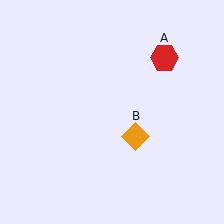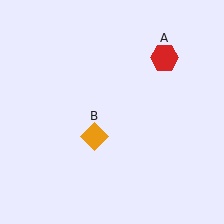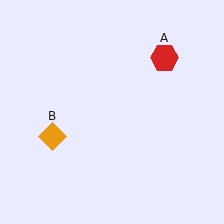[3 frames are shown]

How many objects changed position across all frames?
1 object changed position: orange diamond (object B).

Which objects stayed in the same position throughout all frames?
Red hexagon (object A) remained stationary.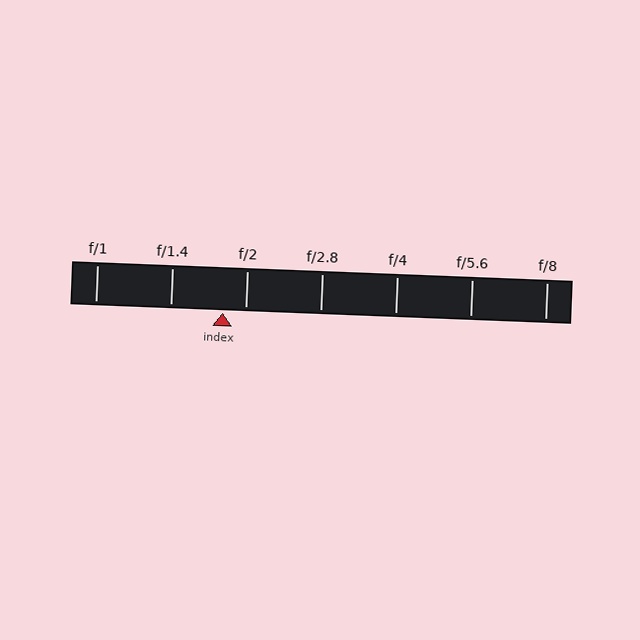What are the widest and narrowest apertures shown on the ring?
The widest aperture shown is f/1 and the narrowest is f/8.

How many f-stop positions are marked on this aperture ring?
There are 7 f-stop positions marked.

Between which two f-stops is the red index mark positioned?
The index mark is between f/1.4 and f/2.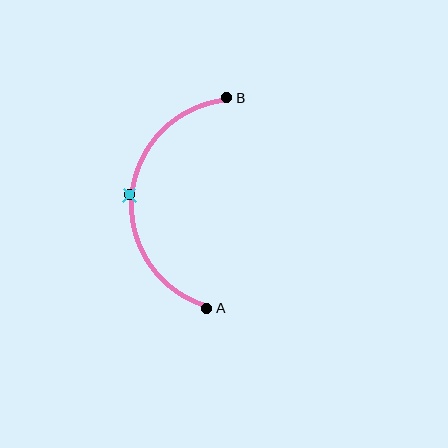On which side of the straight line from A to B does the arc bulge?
The arc bulges to the left of the straight line connecting A and B.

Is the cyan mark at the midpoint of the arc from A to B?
Yes. The cyan mark lies on the arc at equal arc-length from both A and B — it is the arc midpoint.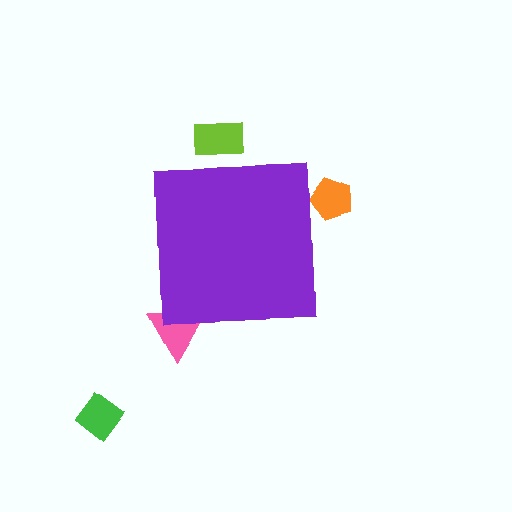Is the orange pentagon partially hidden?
Yes, the orange pentagon is partially hidden behind the purple square.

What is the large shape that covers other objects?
A purple square.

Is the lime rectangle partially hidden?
Yes, the lime rectangle is partially hidden behind the purple square.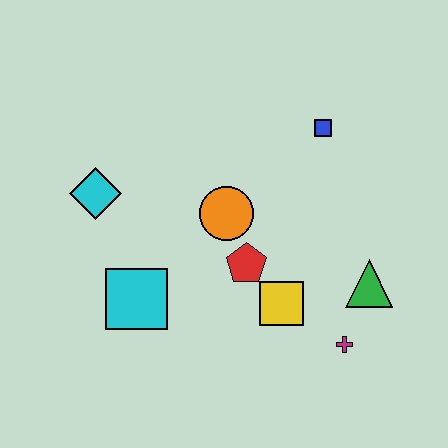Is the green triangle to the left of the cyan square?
No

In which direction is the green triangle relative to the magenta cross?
The green triangle is above the magenta cross.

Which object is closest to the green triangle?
The magenta cross is closest to the green triangle.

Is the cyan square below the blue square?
Yes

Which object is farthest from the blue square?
The cyan square is farthest from the blue square.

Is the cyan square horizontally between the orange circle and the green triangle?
No